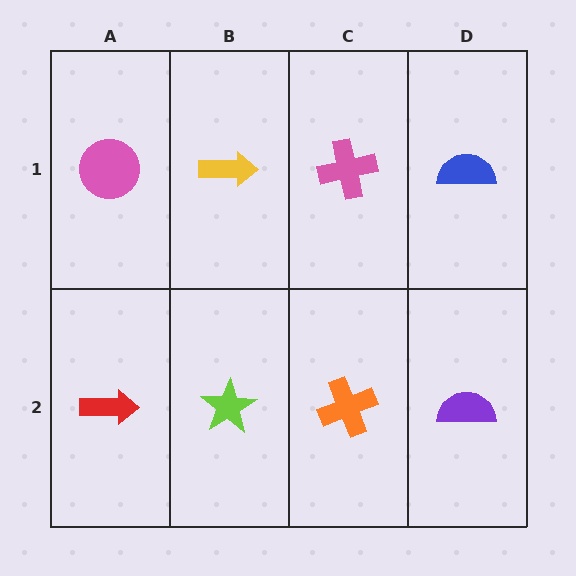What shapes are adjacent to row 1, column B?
A lime star (row 2, column B), a pink circle (row 1, column A), a pink cross (row 1, column C).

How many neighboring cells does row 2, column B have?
3.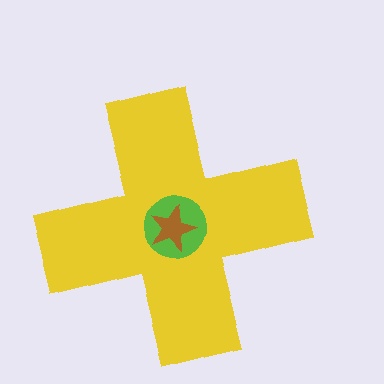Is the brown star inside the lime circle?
Yes.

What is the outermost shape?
The yellow cross.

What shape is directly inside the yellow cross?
The lime circle.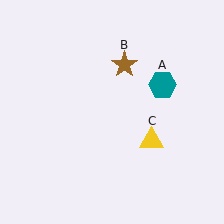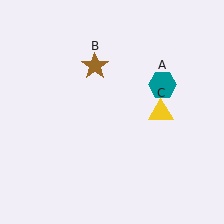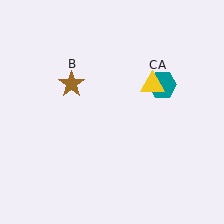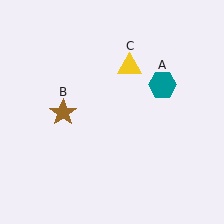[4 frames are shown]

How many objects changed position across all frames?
2 objects changed position: brown star (object B), yellow triangle (object C).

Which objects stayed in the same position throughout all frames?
Teal hexagon (object A) remained stationary.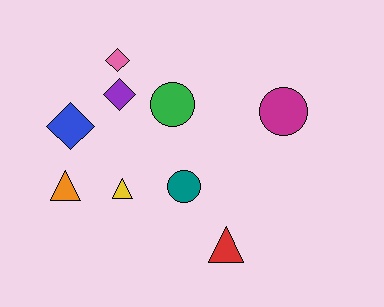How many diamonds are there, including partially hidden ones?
There are 3 diamonds.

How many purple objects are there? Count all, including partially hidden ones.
There is 1 purple object.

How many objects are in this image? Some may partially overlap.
There are 9 objects.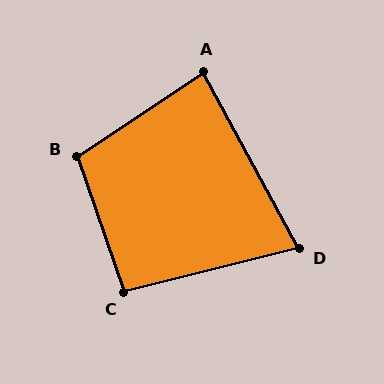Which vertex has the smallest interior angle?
D, at approximately 76 degrees.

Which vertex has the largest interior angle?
B, at approximately 104 degrees.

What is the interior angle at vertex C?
Approximately 95 degrees (obtuse).